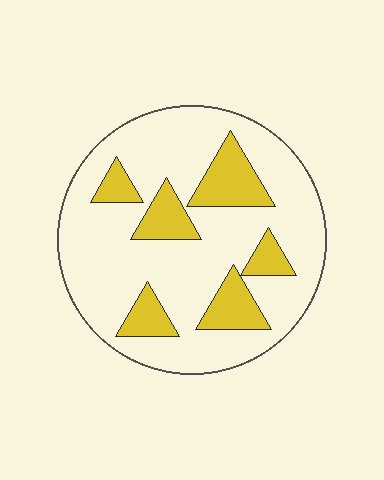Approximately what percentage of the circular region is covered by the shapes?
Approximately 25%.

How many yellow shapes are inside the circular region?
6.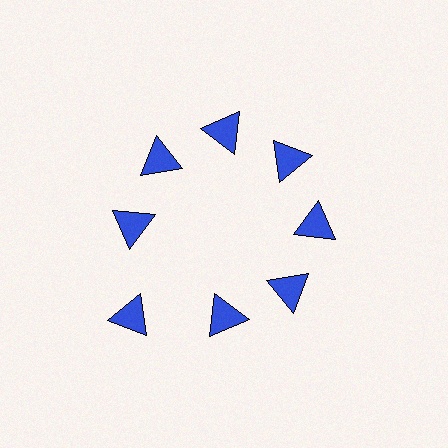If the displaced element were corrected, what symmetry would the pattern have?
It would have 8-fold rotational symmetry — the pattern would map onto itself every 45 degrees.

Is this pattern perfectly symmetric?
No. The 8 blue triangles are arranged in a ring, but one element near the 8 o'clock position is pushed outward from the center, breaking the 8-fold rotational symmetry.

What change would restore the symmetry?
The symmetry would be restored by moving it inward, back onto the ring so that all 8 triangles sit at equal angles and equal distance from the center.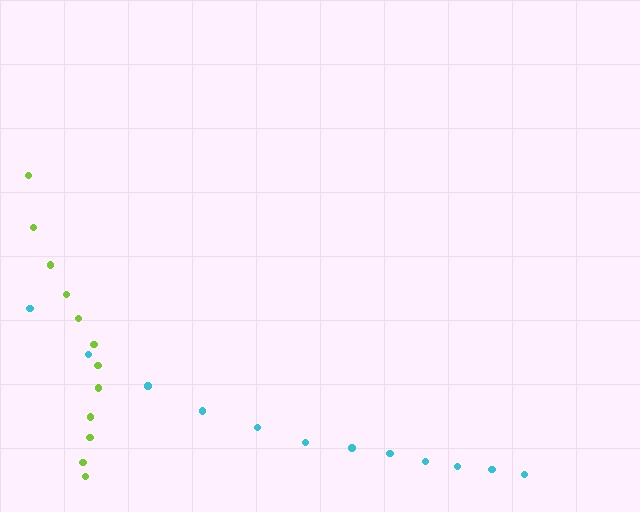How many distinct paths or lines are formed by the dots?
There are 2 distinct paths.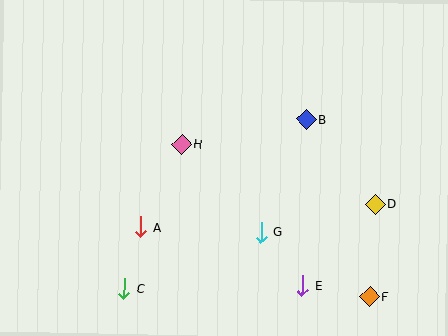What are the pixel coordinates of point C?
Point C is at (124, 289).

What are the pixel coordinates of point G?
Point G is at (261, 232).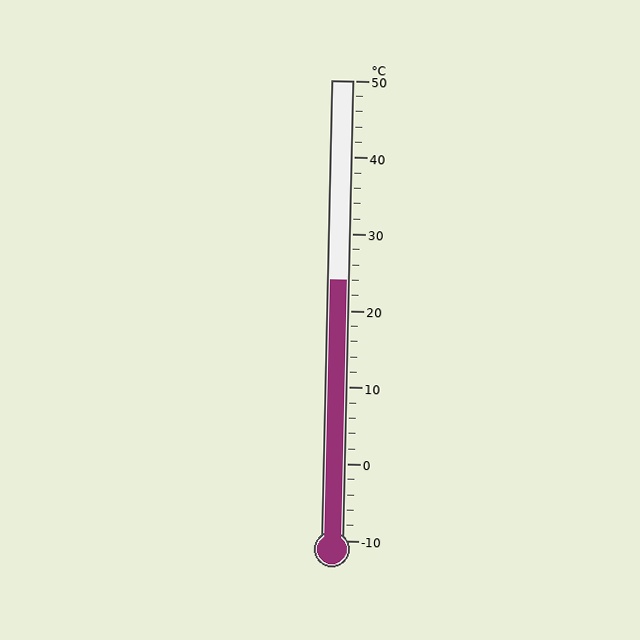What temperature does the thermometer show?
The thermometer shows approximately 24°C.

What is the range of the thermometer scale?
The thermometer scale ranges from -10°C to 50°C.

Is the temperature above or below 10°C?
The temperature is above 10°C.